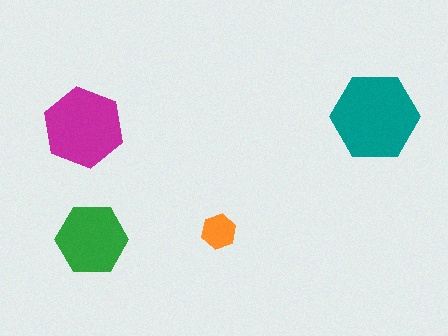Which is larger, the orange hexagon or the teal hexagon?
The teal one.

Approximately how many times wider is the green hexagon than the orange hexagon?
About 2 times wider.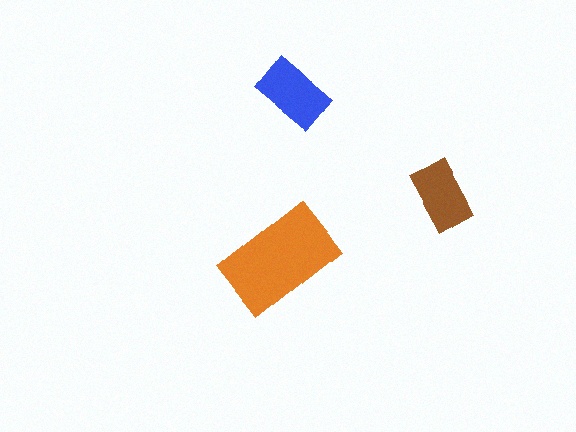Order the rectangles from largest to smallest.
the orange one, the blue one, the brown one.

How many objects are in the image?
There are 3 objects in the image.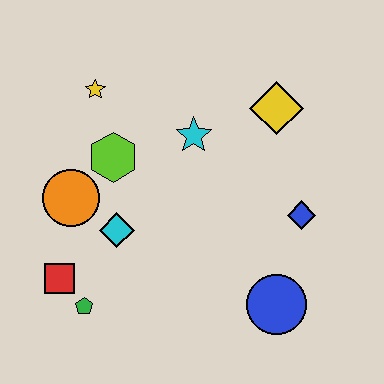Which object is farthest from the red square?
The yellow diamond is farthest from the red square.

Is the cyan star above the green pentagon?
Yes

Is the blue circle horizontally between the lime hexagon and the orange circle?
No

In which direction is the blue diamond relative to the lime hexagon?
The blue diamond is to the right of the lime hexagon.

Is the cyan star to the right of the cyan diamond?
Yes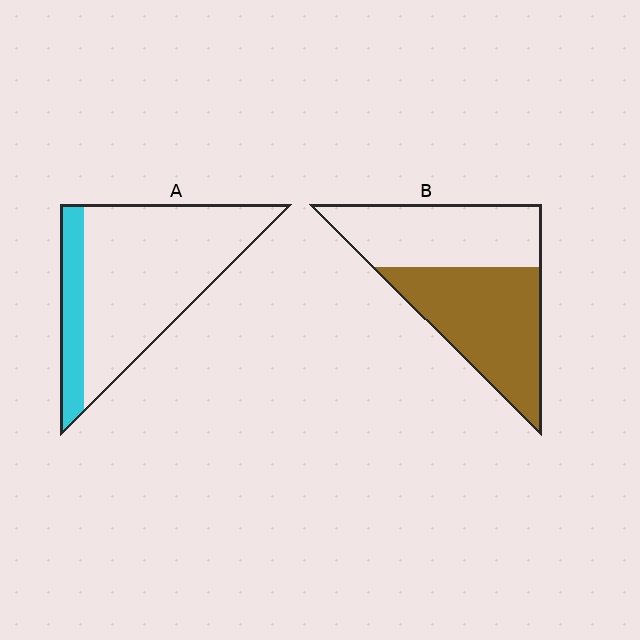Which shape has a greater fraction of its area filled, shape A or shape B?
Shape B.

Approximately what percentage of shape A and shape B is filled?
A is approximately 20% and B is approximately 55%.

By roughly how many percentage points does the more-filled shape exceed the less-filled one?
By roughly 35 percentage points (B over A).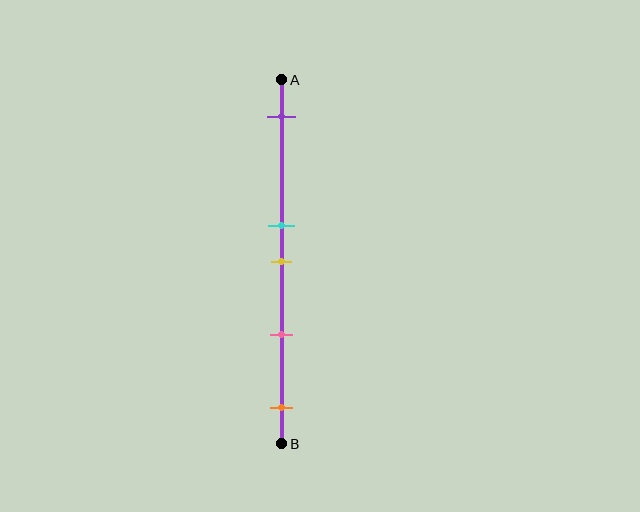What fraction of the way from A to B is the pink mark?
The pink mark is approximately 70% (0.7) of the way from A to B.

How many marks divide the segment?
There are 5 marks dividing the segment.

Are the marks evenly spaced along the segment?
No, the marks are not evenly spaced.